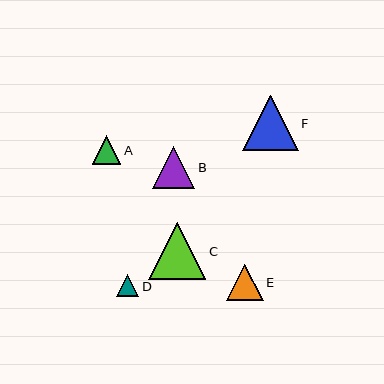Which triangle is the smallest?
Triangle D is the smallest with a size of approximately 23 pixels.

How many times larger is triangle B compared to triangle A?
Triangle B is approximately 1.5 times the size of triangle A.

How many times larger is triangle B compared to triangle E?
Triangle B is approximately 1.2 times the size of triangle E.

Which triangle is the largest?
Triangle C is the largest with a size of approximately 57 pixels.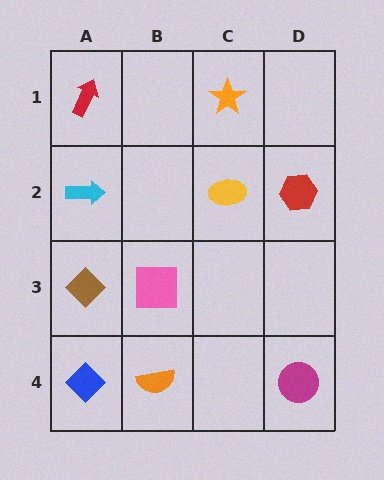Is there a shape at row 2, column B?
No, that cell is empty.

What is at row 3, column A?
A brown diamond.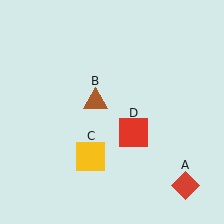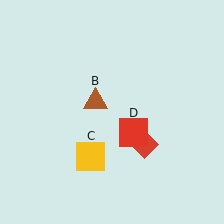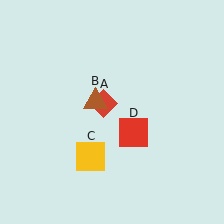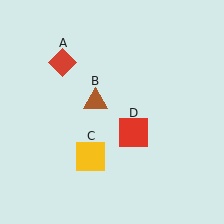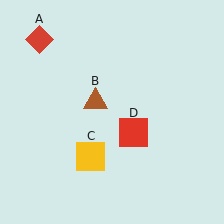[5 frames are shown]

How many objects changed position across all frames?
1 object changed position: red diamond (object A).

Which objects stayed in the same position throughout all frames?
Brown triangle (object B) and yellow square (object C) and red square (object D) remained stationary.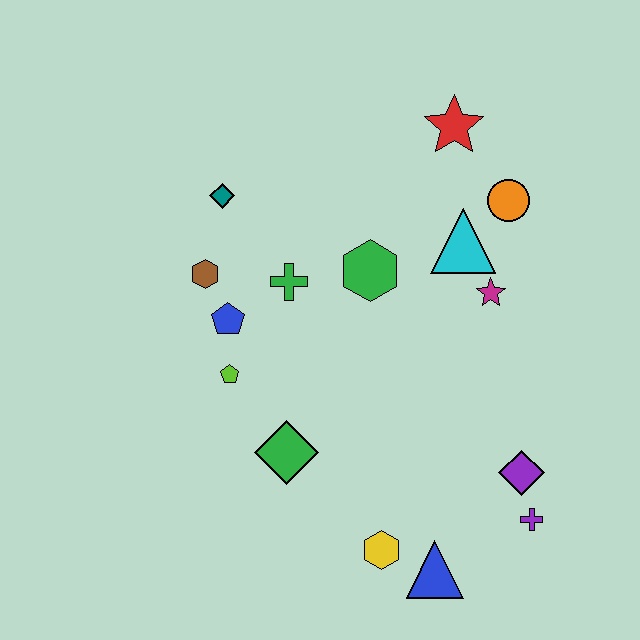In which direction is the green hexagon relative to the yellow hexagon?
The green hexagon is above the yellow hexagon.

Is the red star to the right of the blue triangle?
Yes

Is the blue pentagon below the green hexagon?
Yes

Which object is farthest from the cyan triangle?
The blue triangle is farthest from the cyan triangle.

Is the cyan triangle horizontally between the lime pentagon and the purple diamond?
Yes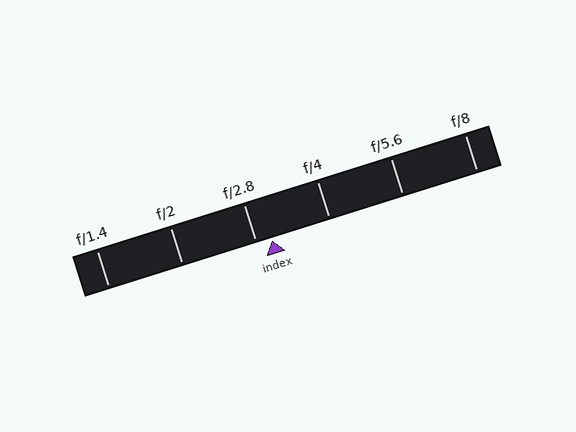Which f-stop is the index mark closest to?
The index mark is closest to f/2.8.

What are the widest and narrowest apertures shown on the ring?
The widest aperture shown is f/1.4 and the narrowest is f/8.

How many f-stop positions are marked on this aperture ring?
There are 6 f-stop positions marked.